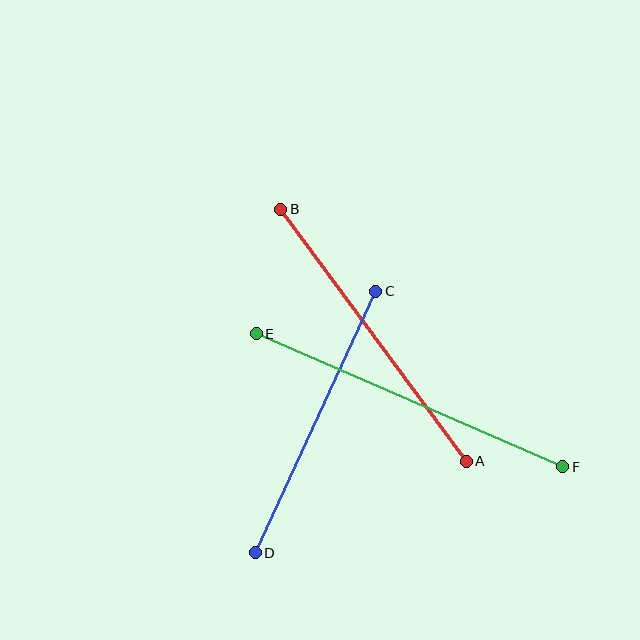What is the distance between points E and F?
The distance is approximately 334 pixels.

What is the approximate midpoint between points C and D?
The midpoint is at approximately (316, 422) pixels.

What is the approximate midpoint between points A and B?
The midpoint is at approximately (373, 335) pixels.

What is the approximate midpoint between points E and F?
The midpoint is at approximately (410, 400) pixels.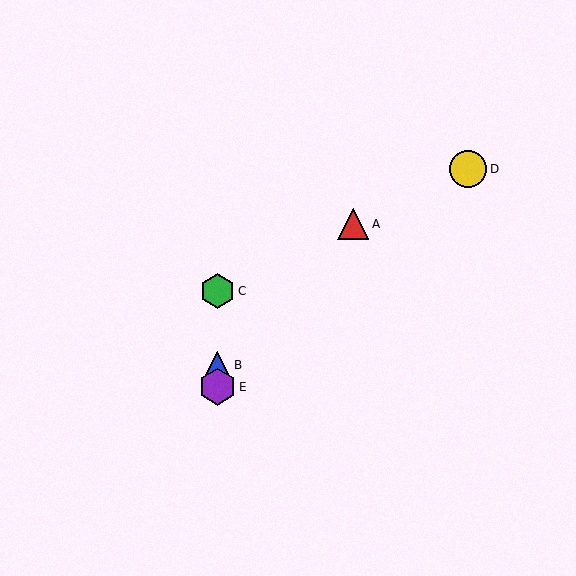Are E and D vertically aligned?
No, E is at x≈217 and D is at x≈468.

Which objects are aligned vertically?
Objects B, C, E are aligned vertically.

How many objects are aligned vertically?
3 objects (B, C, E) are aligned vertically.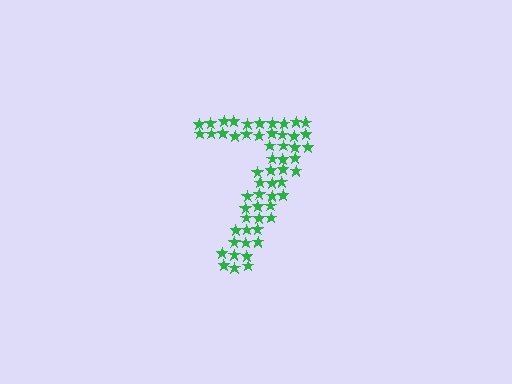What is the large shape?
The large shape is the digit 7.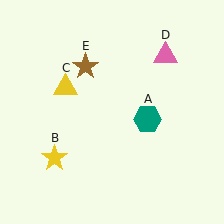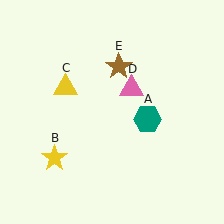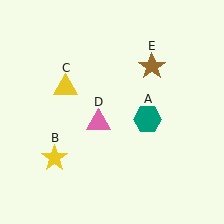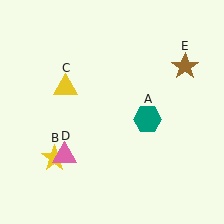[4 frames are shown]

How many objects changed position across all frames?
2 objects changed position: pink triangle (object D), brown star (object E).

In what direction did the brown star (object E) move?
The brown star (object E) moved right.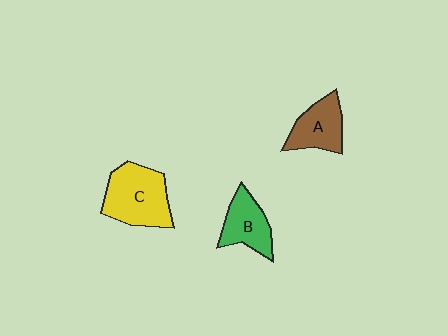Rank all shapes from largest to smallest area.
From largest to smallest: C (yellow), A (brown), B (green).